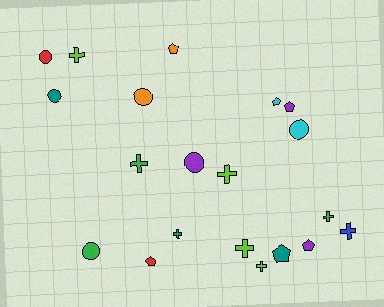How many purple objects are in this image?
There are 3 purple objects.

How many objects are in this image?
There are 20 objects.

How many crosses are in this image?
There are 8 crosses.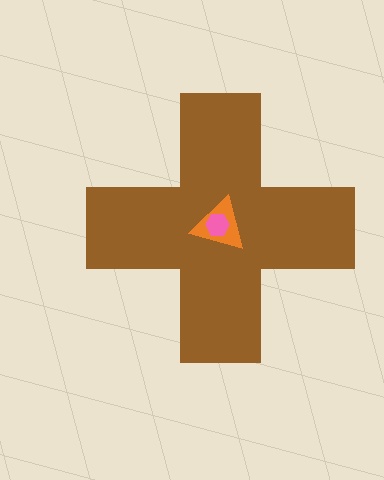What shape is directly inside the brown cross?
The orange triangle.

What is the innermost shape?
The pink hexagon.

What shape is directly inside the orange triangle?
The pink hexagon.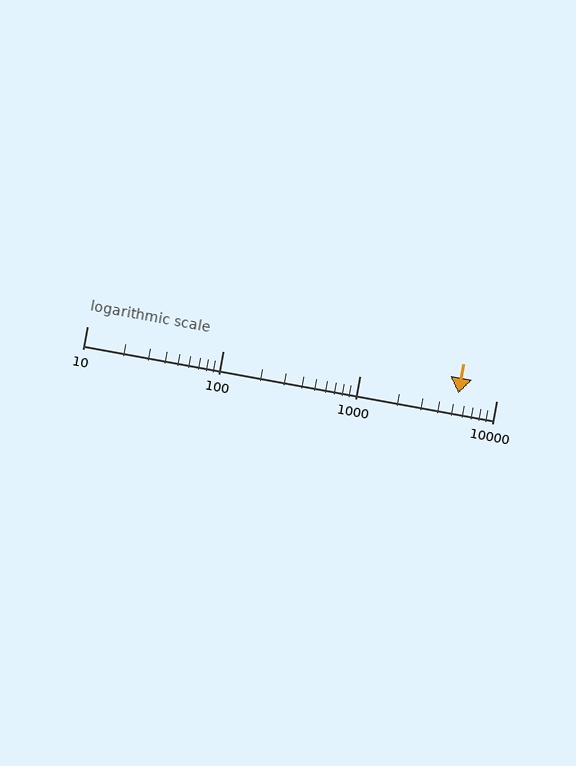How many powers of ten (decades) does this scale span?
The scale spans 3 decades, from 10 to 10000.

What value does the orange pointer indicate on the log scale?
The pointer indicates approximately 5300.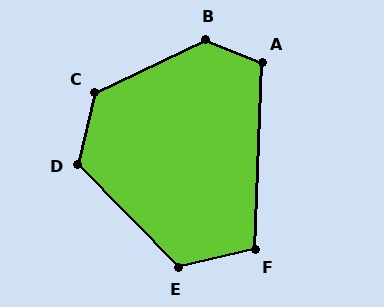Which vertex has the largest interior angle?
B, at approximately 132 degrees.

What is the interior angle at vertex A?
Approximately 110 degrees (obtuse).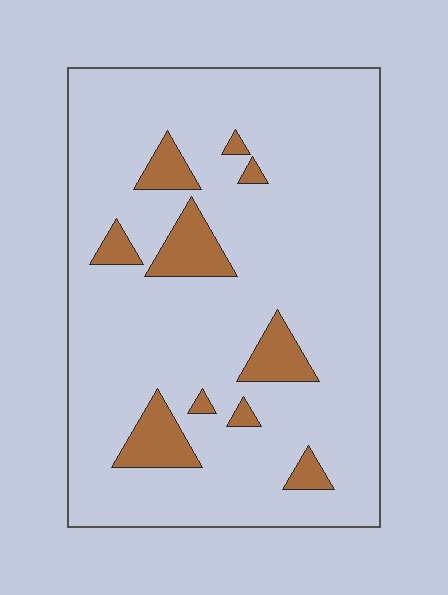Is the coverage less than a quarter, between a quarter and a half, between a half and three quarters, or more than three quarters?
Less than a quarter.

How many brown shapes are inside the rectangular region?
10.